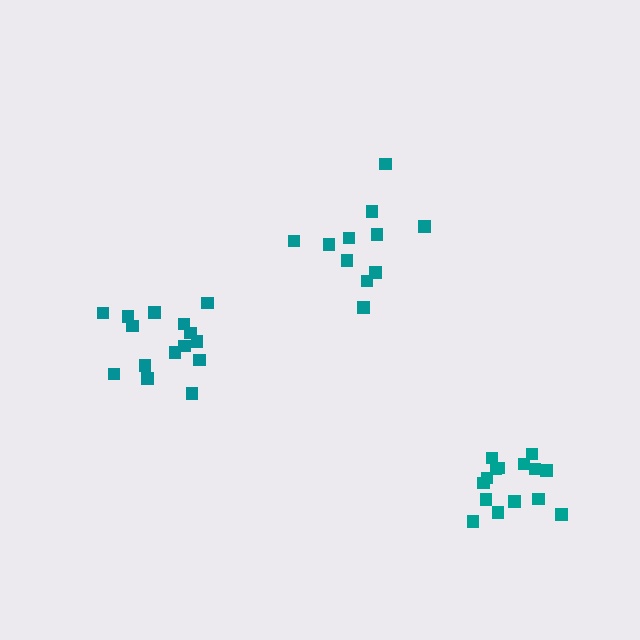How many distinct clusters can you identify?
There are 3 distinct clusters.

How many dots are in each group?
Group 1: 11 dots, Group 2: 15 dots, Group 3: 15 dots (41 total).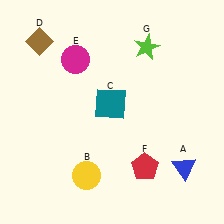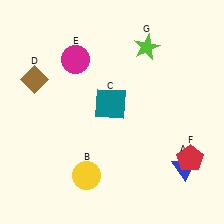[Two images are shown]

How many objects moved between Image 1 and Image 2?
2 objects moved between the two images.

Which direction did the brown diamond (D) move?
The brown diamond (D) moved down.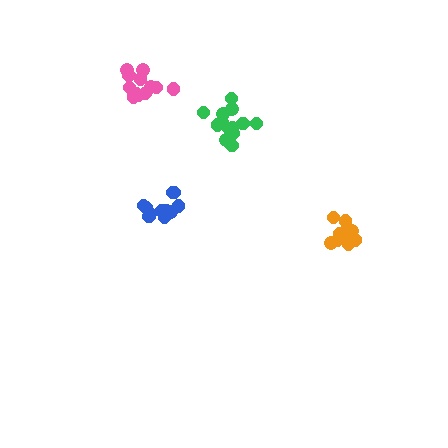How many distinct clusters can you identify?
There are 4 distinct clusters.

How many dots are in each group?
Group 1: 12 dots, Group 2: 13 dots, Group 3: 13 dots, Group 4: 9 dots (47 total).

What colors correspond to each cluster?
The clusters are colored: pink, blue, green, orange.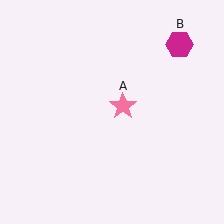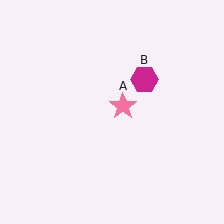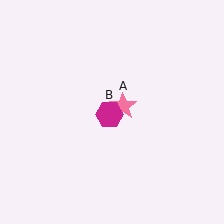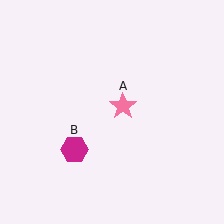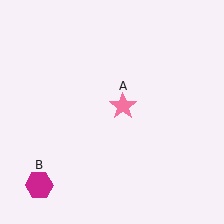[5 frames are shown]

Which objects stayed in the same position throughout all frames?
Pink star (object A) remained stationary.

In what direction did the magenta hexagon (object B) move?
The magenta hexagon (object B) moved down and to the left.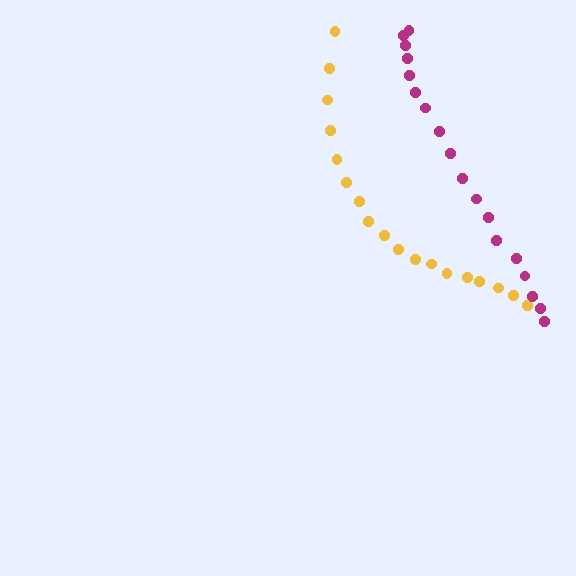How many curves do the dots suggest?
There are 2 distinct paths.